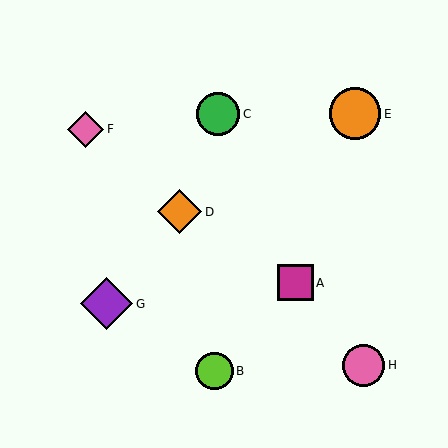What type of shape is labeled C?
Shape C is a green circle.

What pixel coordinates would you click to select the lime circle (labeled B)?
Click at (214, 371) to select the lime circle B.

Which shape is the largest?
The purple diamond (labeled G) is the largest.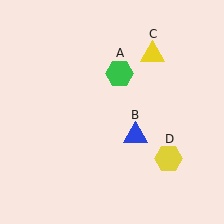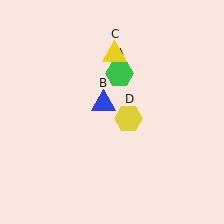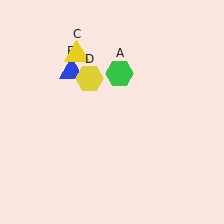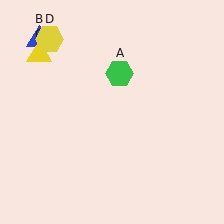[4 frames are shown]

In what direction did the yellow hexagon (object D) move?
The yellow hexagon (object D) moved up and to the left.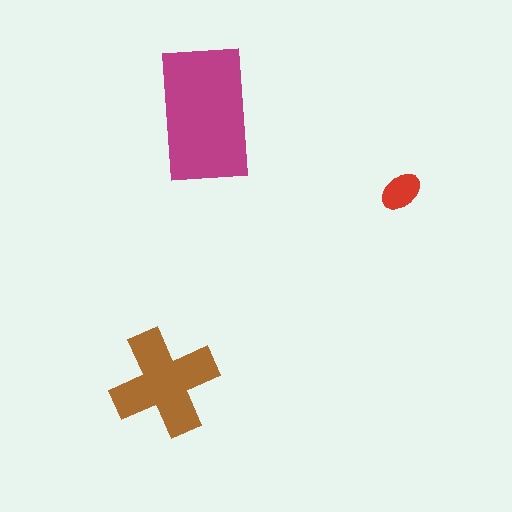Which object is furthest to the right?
The red ellipse is rightmost.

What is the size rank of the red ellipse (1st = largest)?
3rd.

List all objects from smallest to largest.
The red ellipse, the brown cross, the magenta rectangle.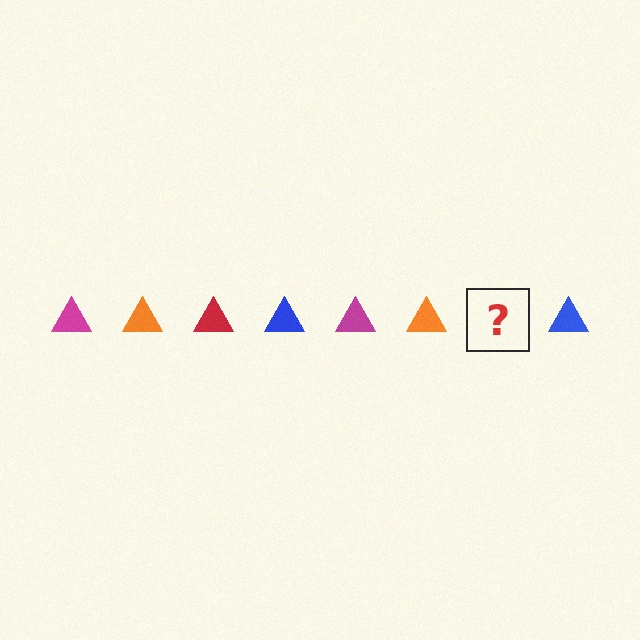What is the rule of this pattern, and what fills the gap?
The rule is that the pattern cycles through magenta, orange, red, blue triangles. The gap should be filled with a red triangle.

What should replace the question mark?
The question mark should be replaced with a red triangle.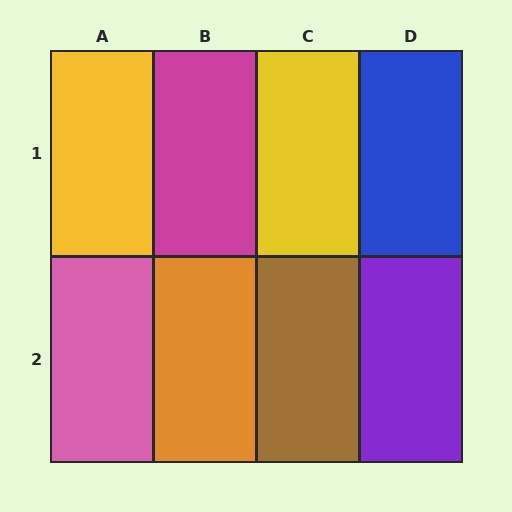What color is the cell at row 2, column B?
Orange.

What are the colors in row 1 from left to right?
Yellow, magenta, yellow, blue.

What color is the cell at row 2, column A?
Pink.